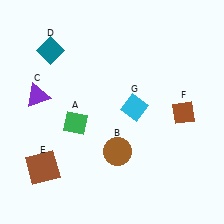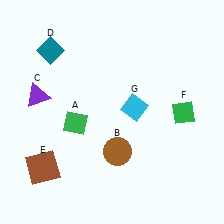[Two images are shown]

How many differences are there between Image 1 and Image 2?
There is 1 difference between the two images.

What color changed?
The diamond (F) changed from brown in Image 1 to green in Image 2.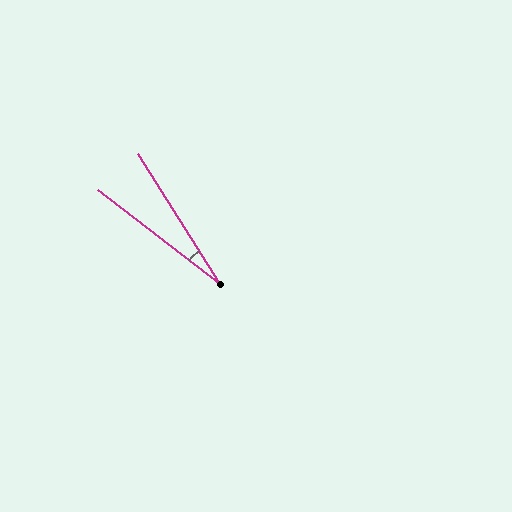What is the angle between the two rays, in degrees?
Approximately 20 degrees.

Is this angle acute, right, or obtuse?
It is acute.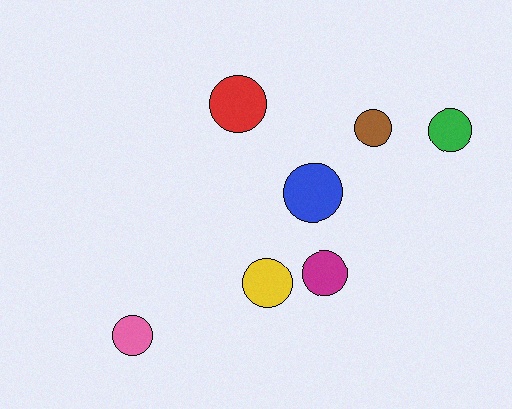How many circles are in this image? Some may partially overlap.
There are 7 circles.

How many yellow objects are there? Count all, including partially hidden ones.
There is 1 yellow object.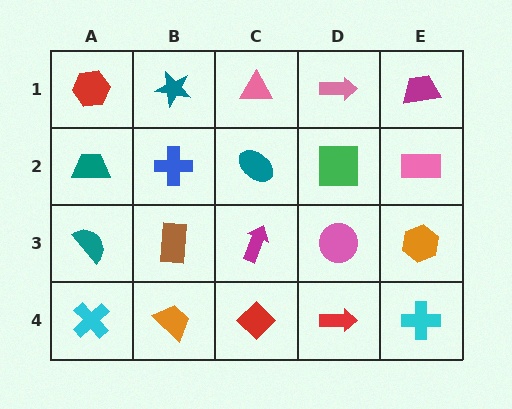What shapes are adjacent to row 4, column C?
A magenta arrow (row 3, column C), an orange trapezoid (row 4, column B), a red arrow (row 4, column D).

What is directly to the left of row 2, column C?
A blue cross.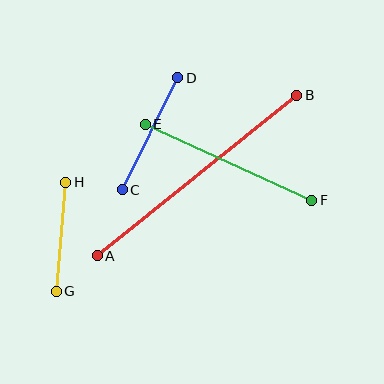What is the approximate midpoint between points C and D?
The midpoint is at approximately (150, 134) pixels.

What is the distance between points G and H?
The distance is approximately 110 pixels.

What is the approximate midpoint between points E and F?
The midpoint is at approximately (228, 162) pixels.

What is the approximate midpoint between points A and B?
The midpoint is at approximately (197, 175) pixels.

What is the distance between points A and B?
The distance is approximately 256 pixels.